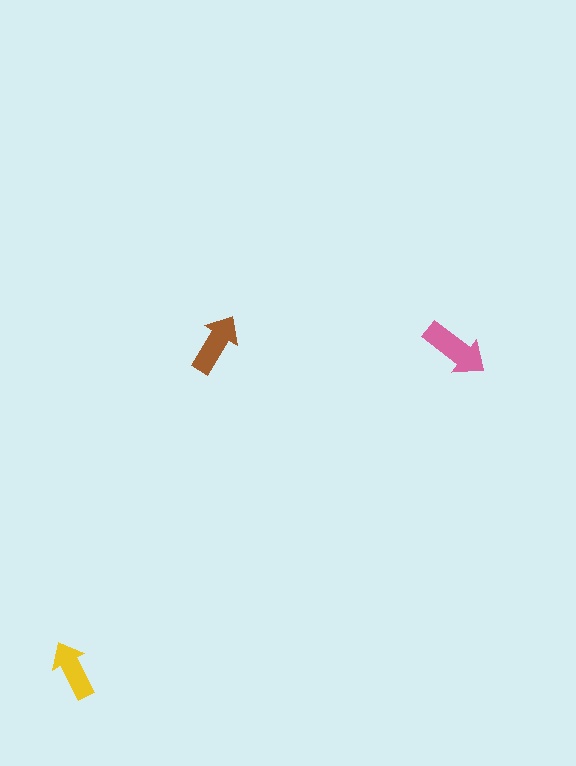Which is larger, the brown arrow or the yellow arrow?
The brown one.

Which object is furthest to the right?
The pink arrow is rightmost.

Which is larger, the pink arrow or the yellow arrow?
The pink one.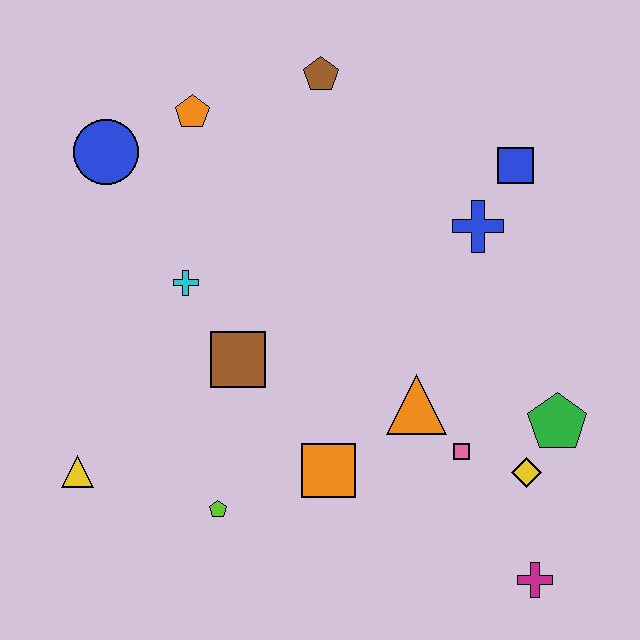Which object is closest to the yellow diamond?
The green pentagon is closest to the yellow diamond.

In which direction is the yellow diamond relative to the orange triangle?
The yellow diamond is to the right of the orange triangle.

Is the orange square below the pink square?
Yes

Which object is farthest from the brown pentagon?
The magenta cross is farthest from the brown pentagon.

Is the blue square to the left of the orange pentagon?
No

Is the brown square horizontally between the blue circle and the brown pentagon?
Yes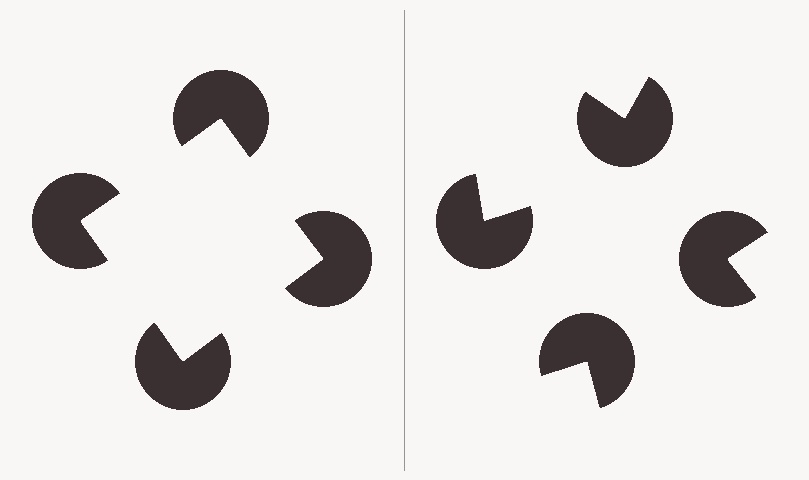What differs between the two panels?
The pac-man discs are positioned identically on both sides; only the wedge orientations differ. On the left they align to a square; on the right they are misaligned.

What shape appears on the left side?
An illusory square.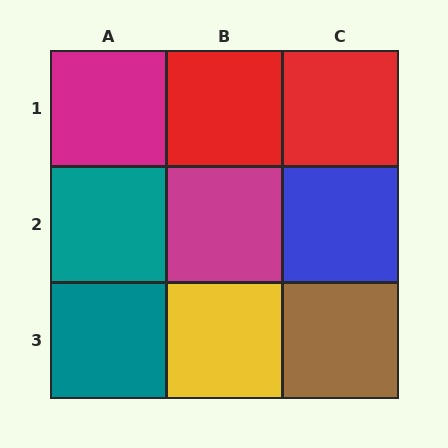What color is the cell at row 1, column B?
Red.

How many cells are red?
2 cells are red.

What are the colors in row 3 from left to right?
Teal, yellow, brown.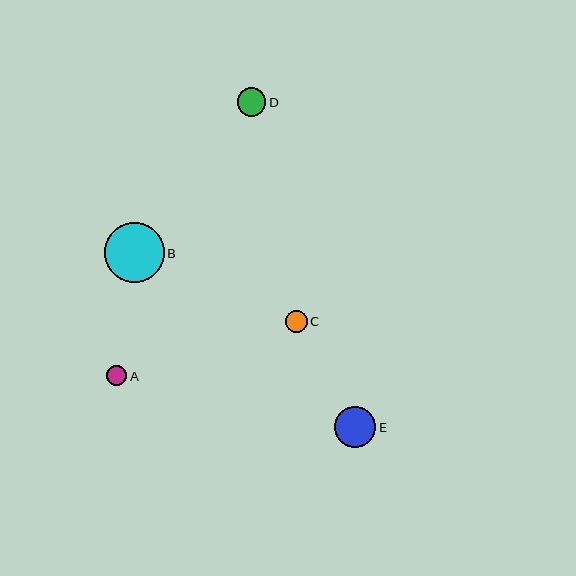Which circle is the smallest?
Circle A is the smallest with a size of approximately 21 pixels.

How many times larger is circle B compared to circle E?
Circle B is approximately 1.5 times the size of circle E.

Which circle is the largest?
Circle B is the largest with a size of approximately 60 pixels.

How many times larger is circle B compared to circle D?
Circle B is approximately 2.1 times the size of circle D.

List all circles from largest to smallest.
From largest to smallest: B, E, D, C, A.